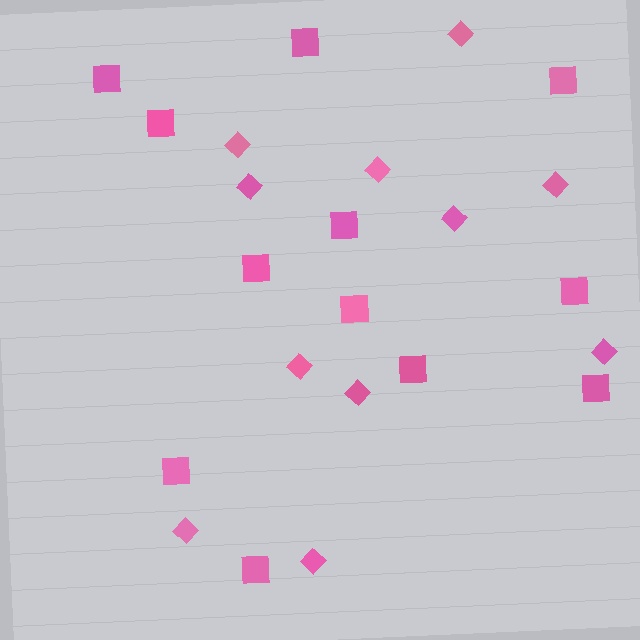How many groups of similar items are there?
There are 2 groups: one group of squares (12) and one group of diamonds (11).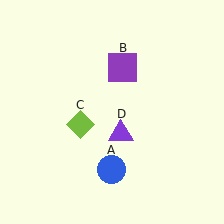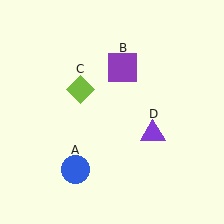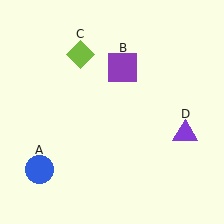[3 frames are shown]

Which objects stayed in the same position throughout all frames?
Purple square (object B) remained stationary.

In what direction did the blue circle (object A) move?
The blue circle (object A) moved left.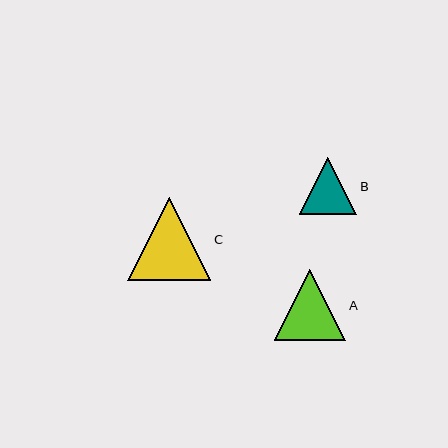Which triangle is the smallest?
Triangle B is the smallest with a size of approximately 58 pixels.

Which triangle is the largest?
Triangle C is the largest with a size of approximately 83 pixels.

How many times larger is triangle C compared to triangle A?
Triangle C is approximately 1.2 times the size of triangle A.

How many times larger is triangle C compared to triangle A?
Triangle C is approximately 1.2 times the size of triangle A.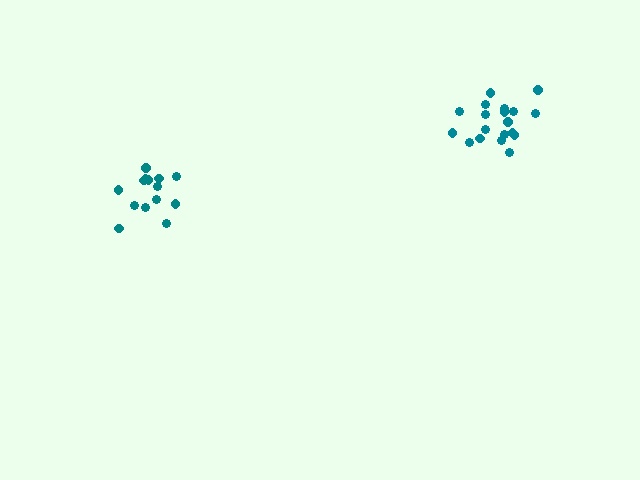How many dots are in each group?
Group 1: 14 dots, Group 2: 20 dots (34 total).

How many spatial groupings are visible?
There are 2 spatial groupings.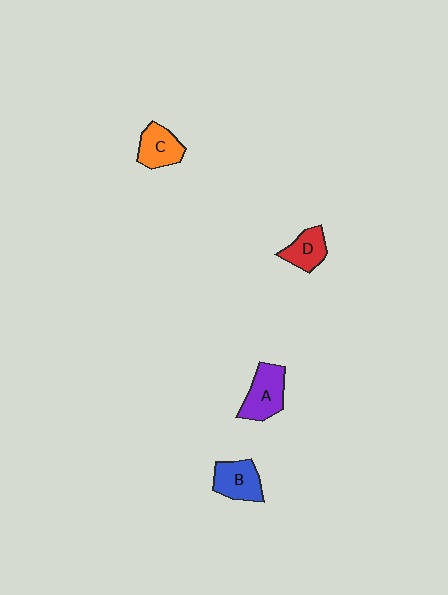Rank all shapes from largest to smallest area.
From largest to smallest: A (purple), B (blue), C (orange), D (red).